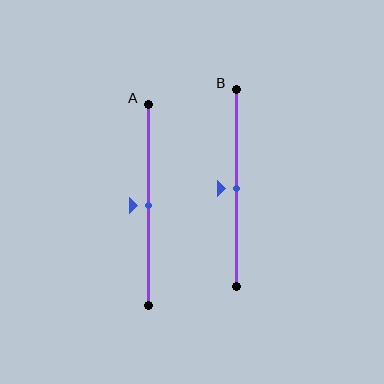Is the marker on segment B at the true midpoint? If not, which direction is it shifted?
Yes, the marker on segment B is at the true midpoint.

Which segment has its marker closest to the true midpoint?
Segment A has its marker closest to the true midpoint.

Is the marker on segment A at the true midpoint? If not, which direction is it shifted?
Yes, the marker on segment A is at the true midpoint.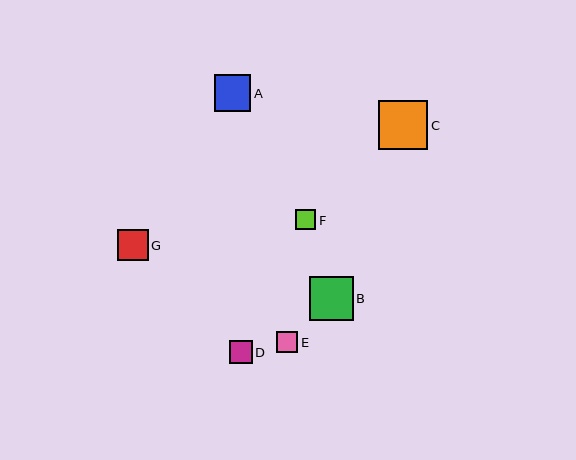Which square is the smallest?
Square F is the smallest with a size of approximately 20 pixels.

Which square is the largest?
Square C is the largest with a size of approximately 49 pixels.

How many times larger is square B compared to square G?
Square B is approximately 1.4 times the size of square G.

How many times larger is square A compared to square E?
Square A is approximately 1.8 times the size of square E.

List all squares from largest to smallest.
From largest to smallest: C, B, A, G, D, E, F.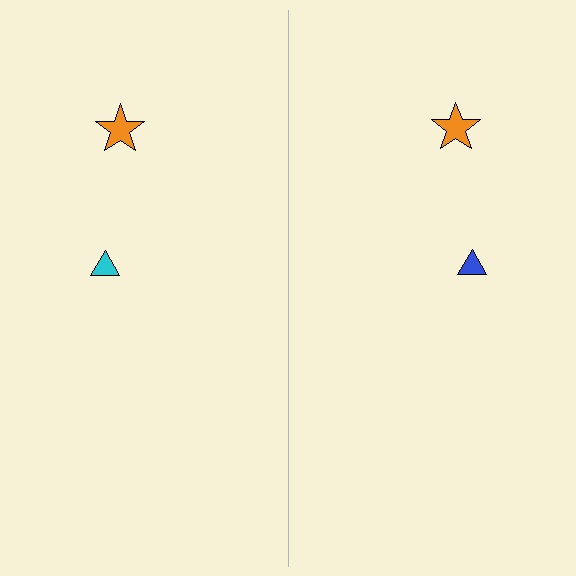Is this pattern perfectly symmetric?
No, the pattern is not perfectly symmetric. The blue triangle on the right side breaks the symmetry — its mirror counterpart is cyan.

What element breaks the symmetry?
The blue triangle on the right side breaks the symmetry — its mirror counterpart is cyan.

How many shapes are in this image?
There are 4 shapes in this image.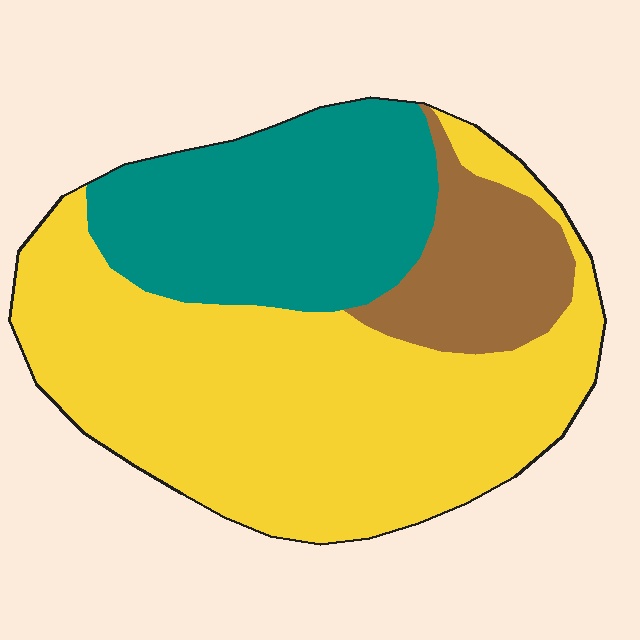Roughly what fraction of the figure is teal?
Teal takes up between a quarter and a half of the figure.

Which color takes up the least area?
Brown, at roughly 15%.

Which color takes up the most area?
Yellow, at roughly 55%.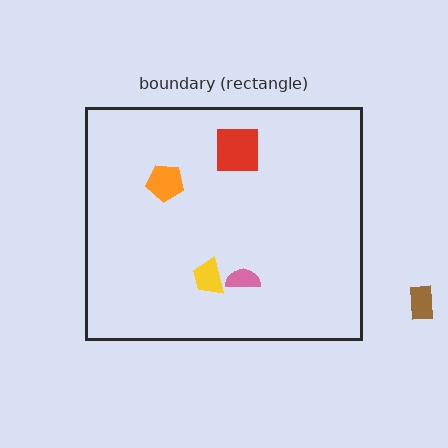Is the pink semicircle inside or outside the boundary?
Inside.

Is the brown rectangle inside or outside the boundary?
Outside.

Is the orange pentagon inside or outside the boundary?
Inside.